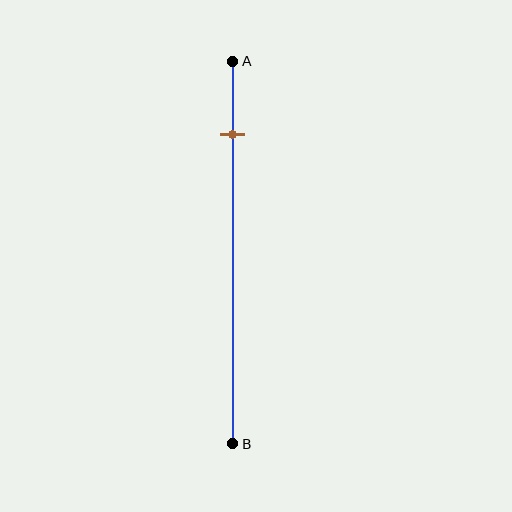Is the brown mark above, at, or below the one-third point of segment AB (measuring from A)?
The brown mark is above the one-third point of segment AB.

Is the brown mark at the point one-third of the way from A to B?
No, the mark is at about 20% from A, not at the 33% one-third point.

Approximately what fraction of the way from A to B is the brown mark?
The brown mark is approximately 20% of the way from A to B.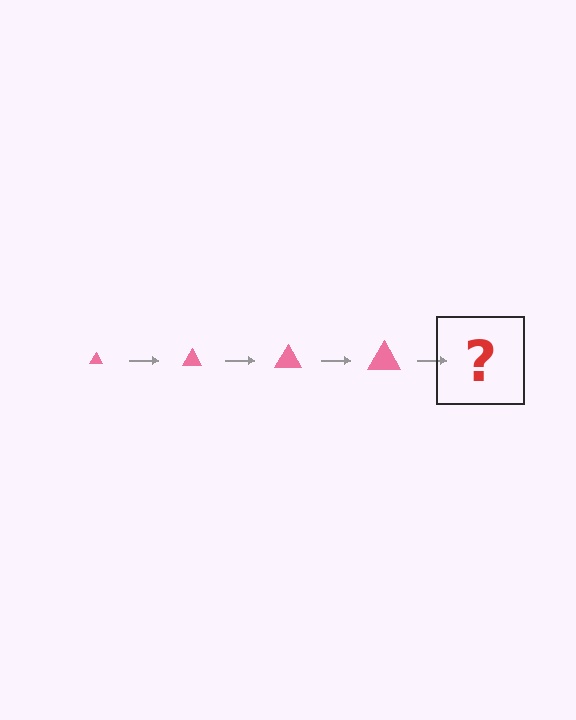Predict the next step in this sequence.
The next step is a pink triangle, larger than the previous one.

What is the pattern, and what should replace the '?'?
The pattern is that the triangle gets progressively larger each step. The '?' should be a pink triangle, larger than the previous one.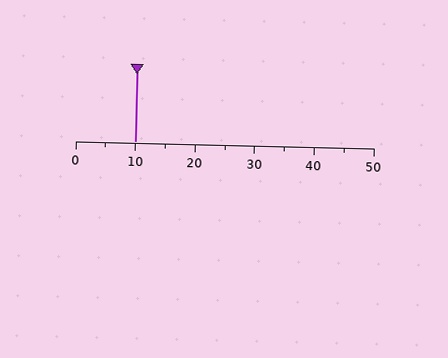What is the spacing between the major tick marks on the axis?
The major ticks are spaced 10 apart.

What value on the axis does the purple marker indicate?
The marker indicates approximately 10.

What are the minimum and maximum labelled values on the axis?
The axis runs from 0 to 50.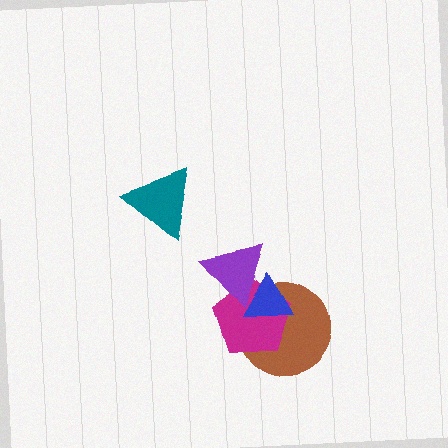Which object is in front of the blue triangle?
The purple triangle is in front of the blue triangle.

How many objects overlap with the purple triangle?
3 objects overlap with the purple triangle.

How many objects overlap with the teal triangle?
0 objects overlap with the teal triangle.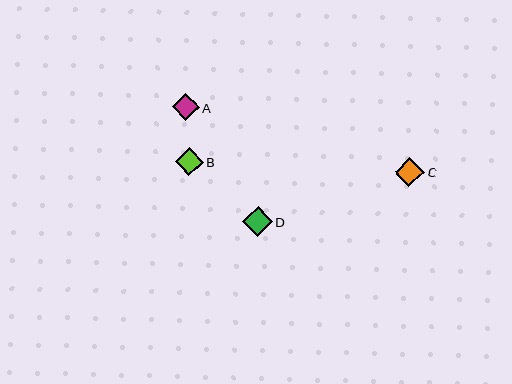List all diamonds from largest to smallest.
From largest to smallest: D, C, B, A.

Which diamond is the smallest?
Diamond A is the smallest with a size of approximately 27 pixels.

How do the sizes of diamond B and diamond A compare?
Diamond B and diamond A are approximately the same size.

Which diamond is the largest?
Diamond D is the largest with a size of approximately 30 pixels.